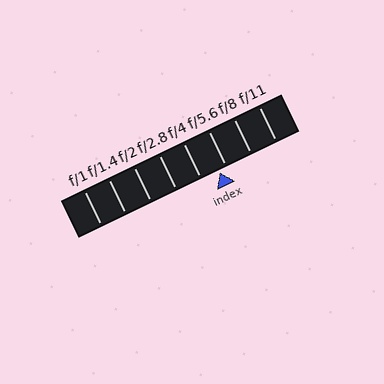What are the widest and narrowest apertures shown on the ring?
The widest aperture shown is f/1 and the narrowest is f/11.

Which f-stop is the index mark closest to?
The index mark is closest to f/5.6.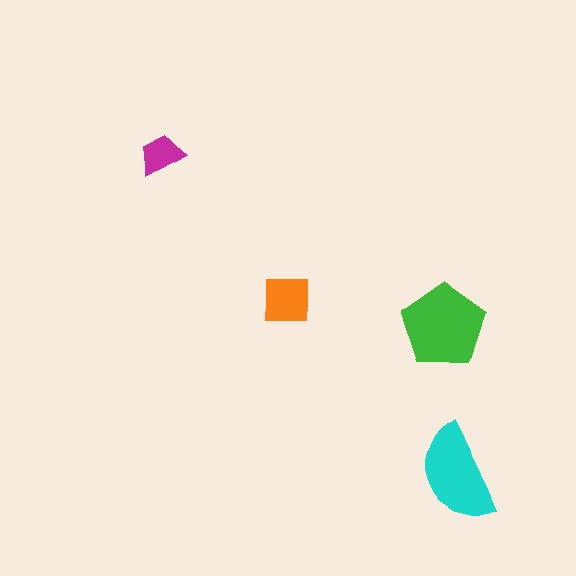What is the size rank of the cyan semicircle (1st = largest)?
2nd.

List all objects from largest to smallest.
The green pentagon, the cyan semicircle, the orange square, the magenta trapezoid.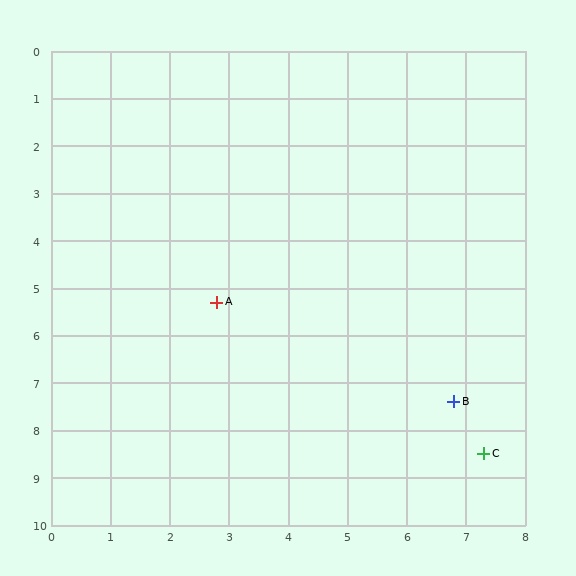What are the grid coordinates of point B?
Point B is at approximately (6.8, 7.4).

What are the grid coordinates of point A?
Point A is at approximately (2.8, 5.3).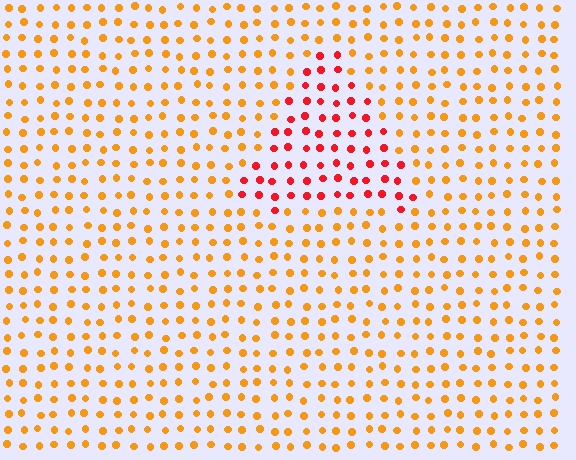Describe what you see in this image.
The image is filled with small orange elements in a uniform arrangement. A triangle-shaped region is visible where the elements are tinted to a slightly different hue, forming a subtle color boundary.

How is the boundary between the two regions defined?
The boundary is defined purely by a slight shift in hue (about 39 degrees). Spacing, size, and orientation are identical on both sides.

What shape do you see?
I see a triangle.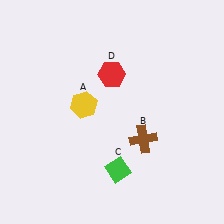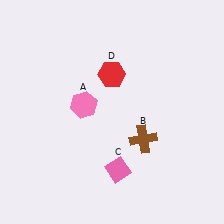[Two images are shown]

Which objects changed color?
A changed from yellow to pink. C changed from green to pink.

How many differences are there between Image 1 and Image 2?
There are 2 differences between the two images.